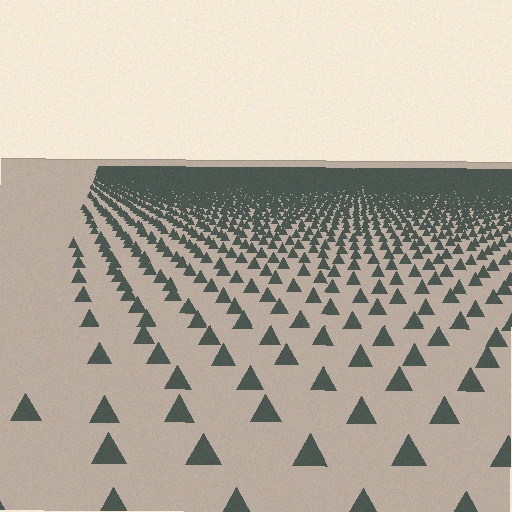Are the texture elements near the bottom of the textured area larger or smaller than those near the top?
Larger. Near the bottom, elements are closer to the viewer and appear at a bigger on-screen size.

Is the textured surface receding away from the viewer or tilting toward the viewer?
The surface is receding away from the viewer. Texture elements get smaller and denser toward the top.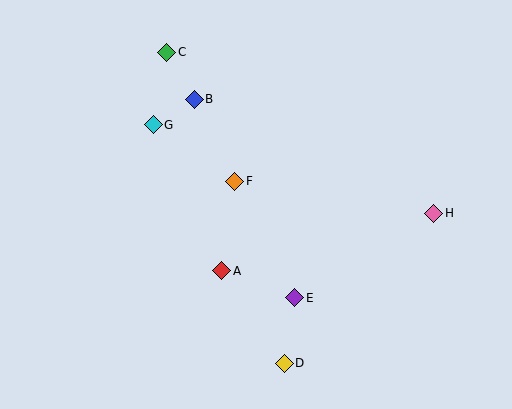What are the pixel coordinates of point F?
Point F is at (234, 181).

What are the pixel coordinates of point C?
Point C is at (167, 52).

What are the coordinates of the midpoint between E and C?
The midpoint between E and C is at (231, 175).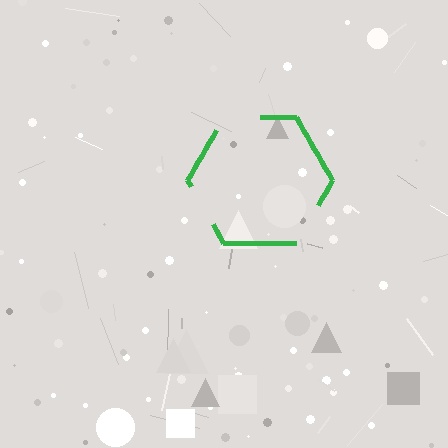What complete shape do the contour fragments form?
The contour fragments form a hexagon.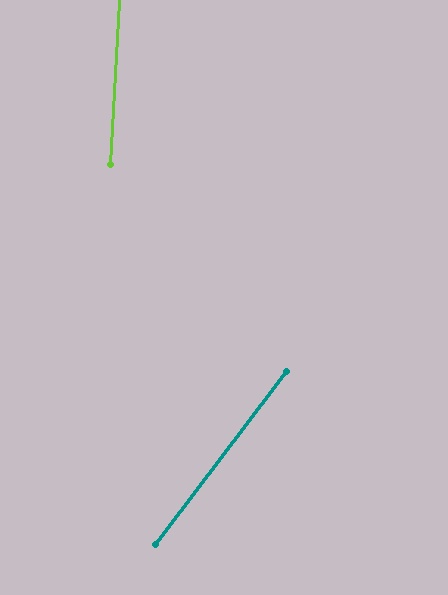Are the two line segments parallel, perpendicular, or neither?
Neither parallel nor perpendicular — they differ by about 34°.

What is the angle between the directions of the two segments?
Approximately 34 degrees.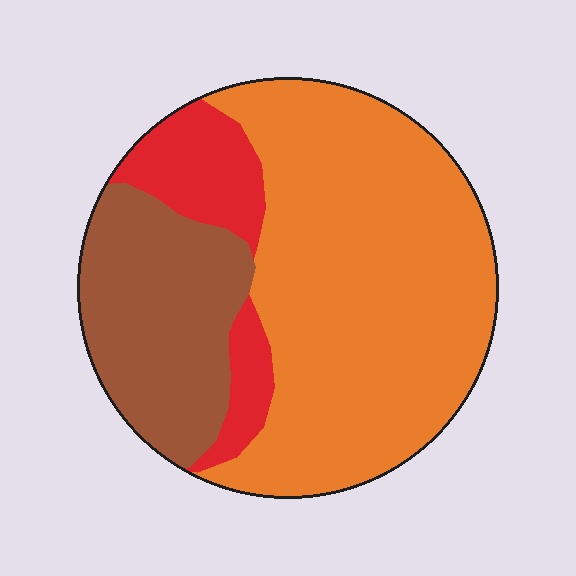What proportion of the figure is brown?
Brown takes up between a quarter and a half of the figure.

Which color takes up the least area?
Red, at roughly 15%.